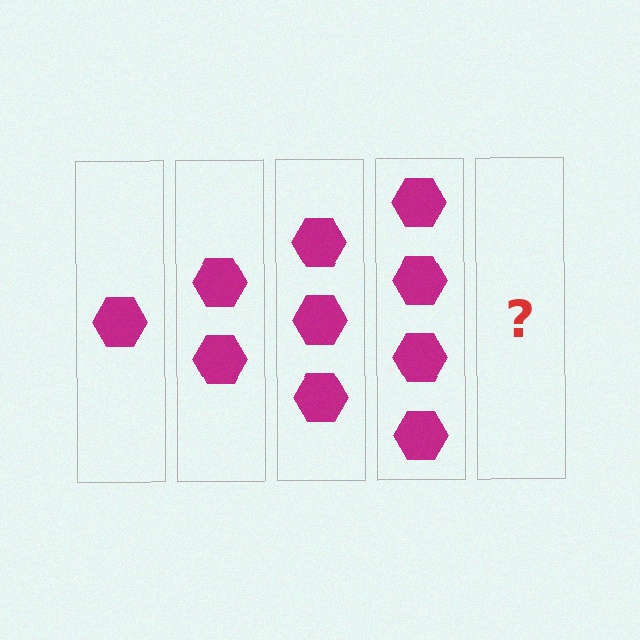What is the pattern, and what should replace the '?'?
The pattern is that each step adds one more hexagon. The '?' should be 5 hexagons.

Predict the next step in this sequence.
The next step is 5 hexagons.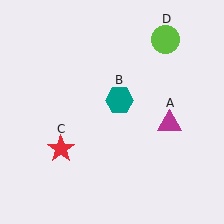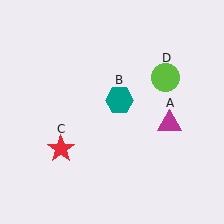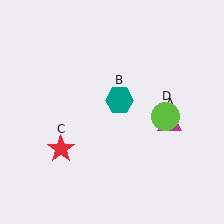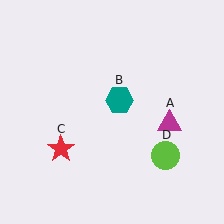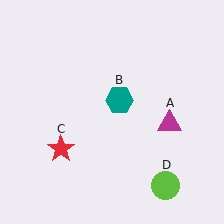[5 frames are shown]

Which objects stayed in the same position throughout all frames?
Magenta triangle (object A) and teal hexagon (object B) and red star (object C) remained stationary.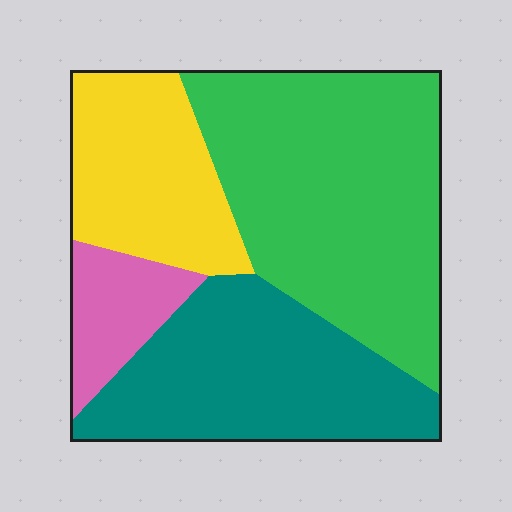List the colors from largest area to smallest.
From largest to smallest: green, teal, yellow, pink.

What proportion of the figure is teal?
Teal takes up about one third (1/3) of the figure.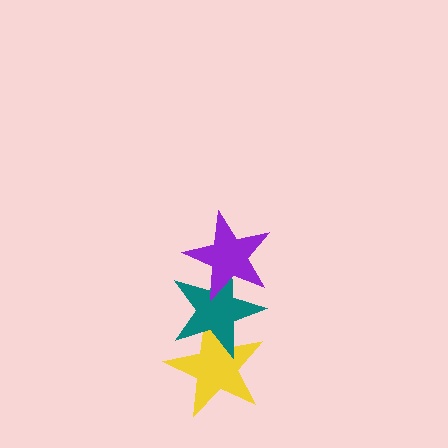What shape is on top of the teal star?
The purple star is on top of the teal star.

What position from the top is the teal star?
The teal star is 2nd from the top.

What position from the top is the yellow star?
The yellow star is 3rd from the top.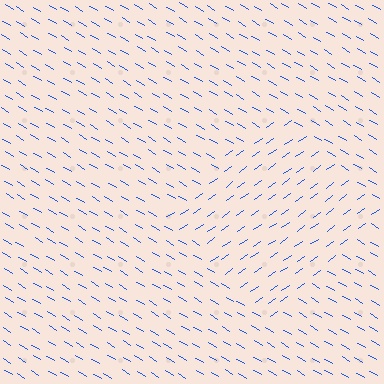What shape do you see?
I see a diamond.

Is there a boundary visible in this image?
Yes, there is a texture boundary formed by a change in line orientation.